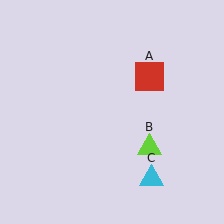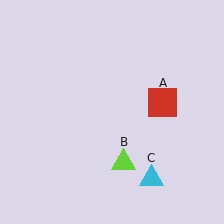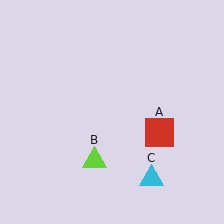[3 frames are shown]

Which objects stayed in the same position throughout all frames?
Cyan triangle (object C) remained stationary.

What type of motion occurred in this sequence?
The red square (object A), lime triangle (object B) rotated clockwise around the center of the scene.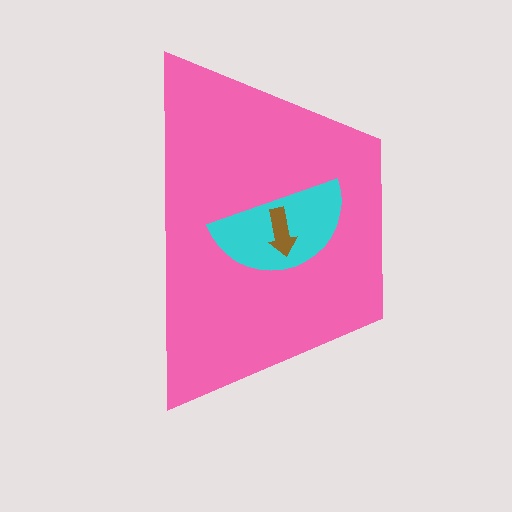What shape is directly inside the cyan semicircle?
The brown arrow.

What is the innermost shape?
The brown arrow.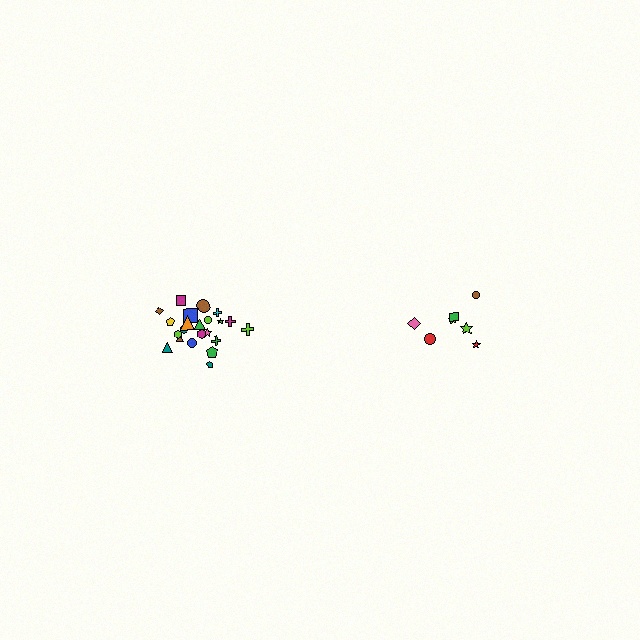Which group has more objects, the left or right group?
The left group.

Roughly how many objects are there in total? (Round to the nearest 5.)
Roughly 30 objects in total.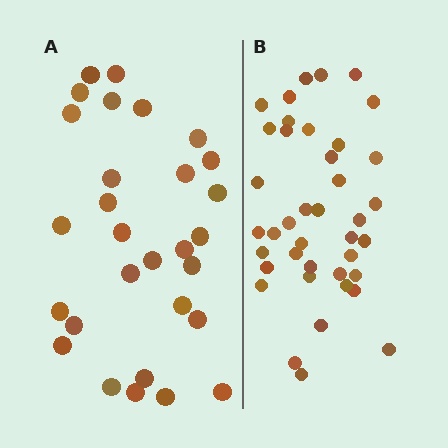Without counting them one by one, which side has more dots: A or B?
Region B (the right region) has more dots.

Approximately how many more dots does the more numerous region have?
Region B has roughly 12 or so more dots than region A.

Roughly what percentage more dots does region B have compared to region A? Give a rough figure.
About 40% more.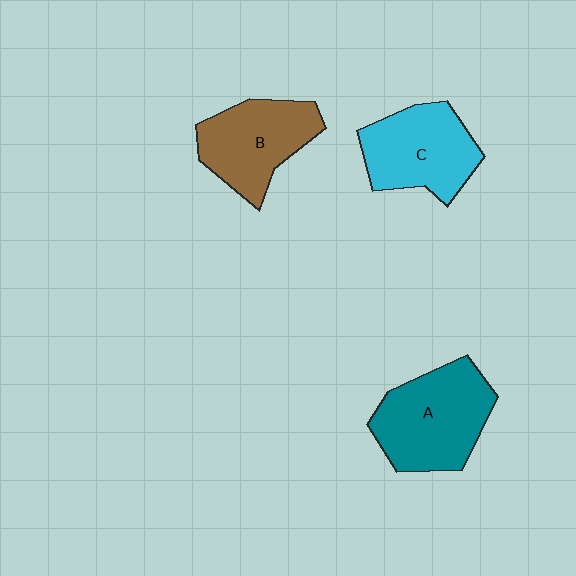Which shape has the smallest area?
Shape B (brown).